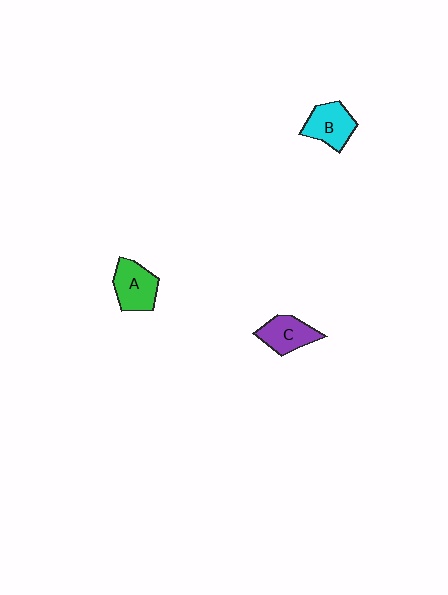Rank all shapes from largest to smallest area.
From largest to smallest: A (green), B (cyan), C (purple).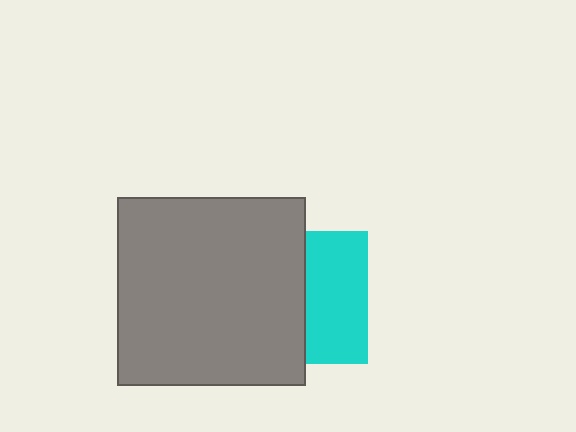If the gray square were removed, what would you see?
You would see the complete cyan square.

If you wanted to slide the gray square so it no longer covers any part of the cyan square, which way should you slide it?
Slide it left — that is the most direct way to separate the two shapes.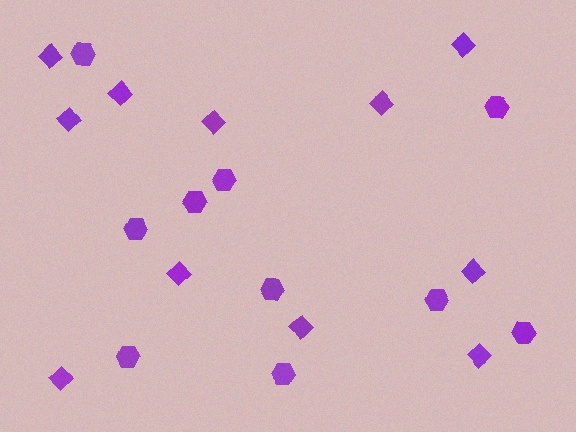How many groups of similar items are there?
There are 2 groups: one group of hexagons (10) and one group of diamonds (11).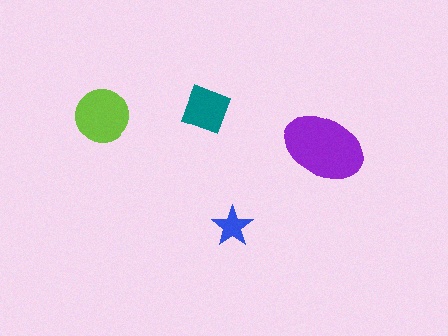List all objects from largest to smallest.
The purple ellipse, the lime circle, the teal square, the blue star.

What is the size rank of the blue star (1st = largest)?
4th.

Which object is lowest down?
The blue star is bottommost.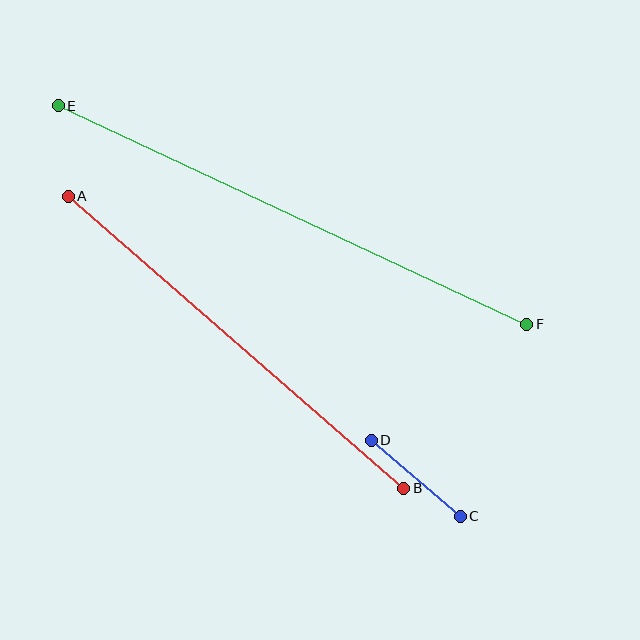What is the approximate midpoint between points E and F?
The midpoint is at approximately (293, 215) pixels.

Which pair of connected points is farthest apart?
Points E and F are farthest apart.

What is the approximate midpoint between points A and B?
The midpoint is at approximately (236, 342) pixels.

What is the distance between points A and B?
The distance is approximately 445 pixels.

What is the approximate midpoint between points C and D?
The midpoint is at approximately (416, 478) pixels.